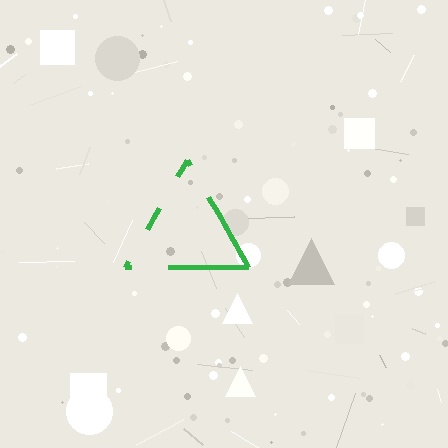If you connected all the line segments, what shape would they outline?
They would outline a triangle.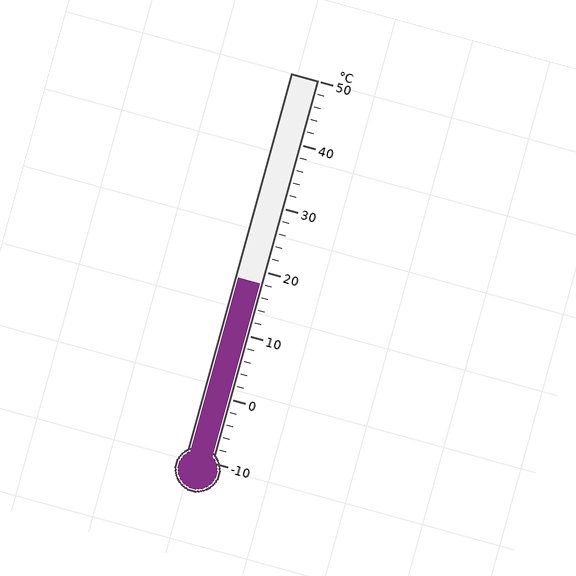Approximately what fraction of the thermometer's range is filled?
The thermometer is filled to approximately 45% of its range.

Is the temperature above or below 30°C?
The temperature is below 30°C.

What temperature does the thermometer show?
The thermometer shows approximately 18°C.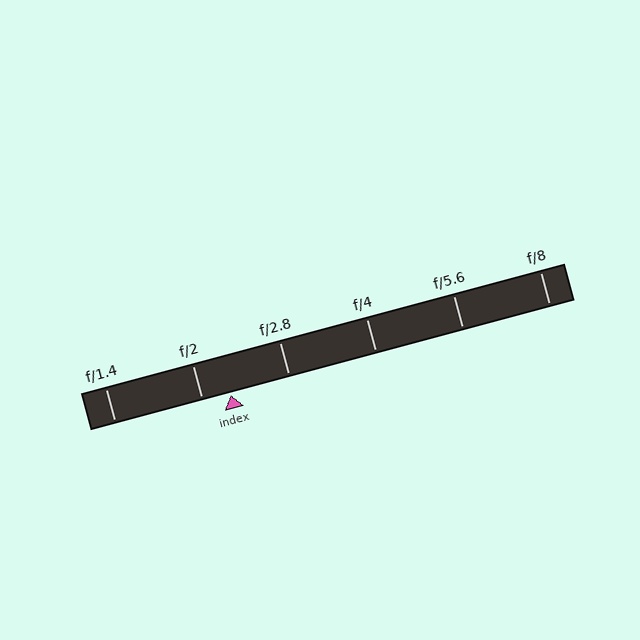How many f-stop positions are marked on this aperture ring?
There are 6 f-stop positions marked.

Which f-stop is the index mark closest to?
The index mark is closest to f/2.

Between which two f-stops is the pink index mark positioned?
The index mark is between f/2 and f/2.8.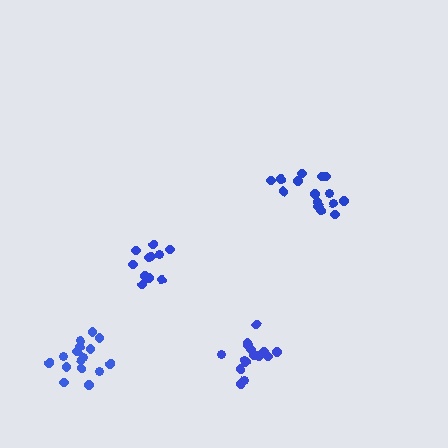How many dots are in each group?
Group 1: 11 dots, Group 2: 15 dots, Group 3: 15 dots, Group 4: 16 dots (57 total).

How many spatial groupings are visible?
There are 4 spatial groupings.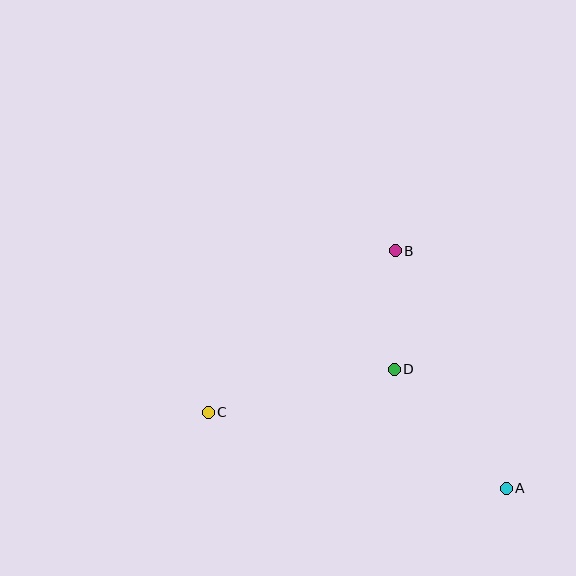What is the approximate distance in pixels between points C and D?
The distance between C and D is approximately 191 pixels.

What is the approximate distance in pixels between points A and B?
The distance between A and B is approximately 262 pixels.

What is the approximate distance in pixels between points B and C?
The distance between B and C is approximately 247 pixels.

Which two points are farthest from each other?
Points A and C are farthest from each other.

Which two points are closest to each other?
Points B and D are closest to each other.